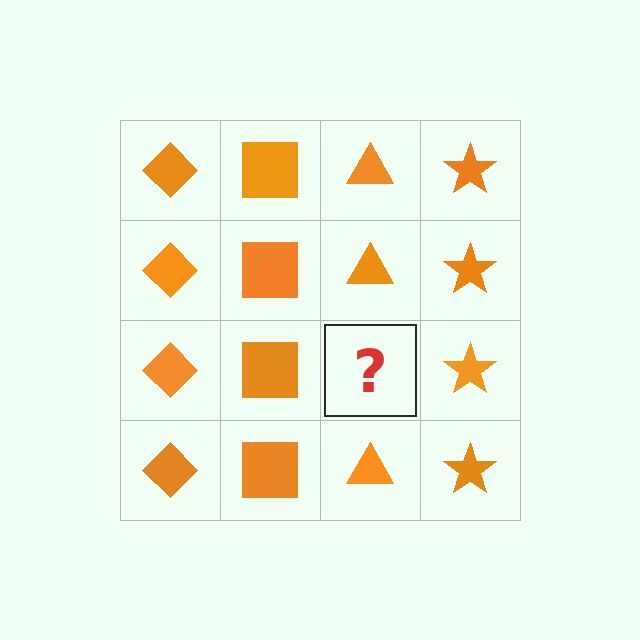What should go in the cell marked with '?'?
The missing cell should contain an orange triangle.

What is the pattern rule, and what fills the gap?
The rule is that each column has a consistent shape. The gap should be filled with an orange triangle.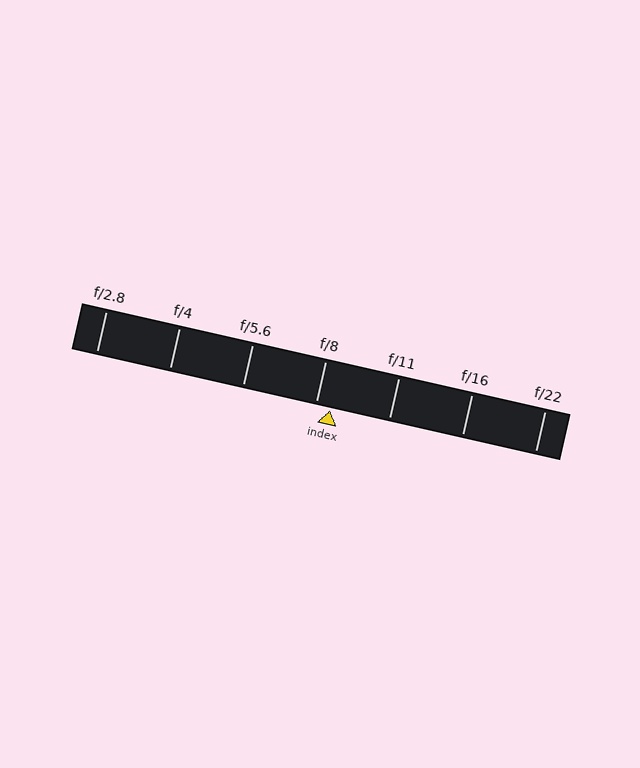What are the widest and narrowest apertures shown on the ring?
The widest aperture shown is f/2.8 and the narrowest is f/22.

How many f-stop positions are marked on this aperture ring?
There are 7 f-stop positions marked.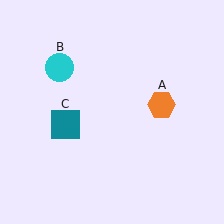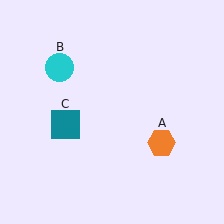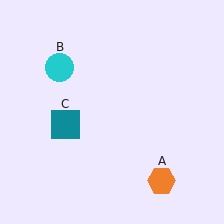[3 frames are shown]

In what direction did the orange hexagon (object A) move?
The orange hexagon (object A) moved down.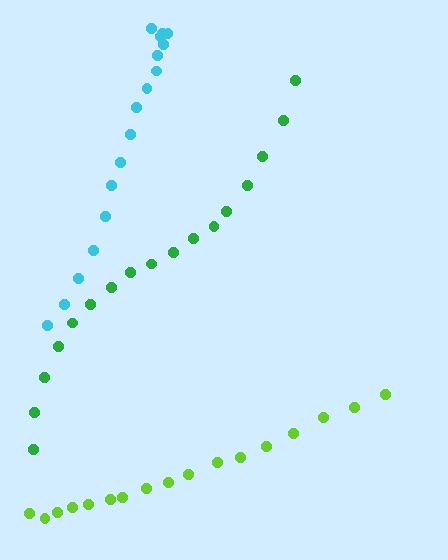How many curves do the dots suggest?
There are 3 distinct paths.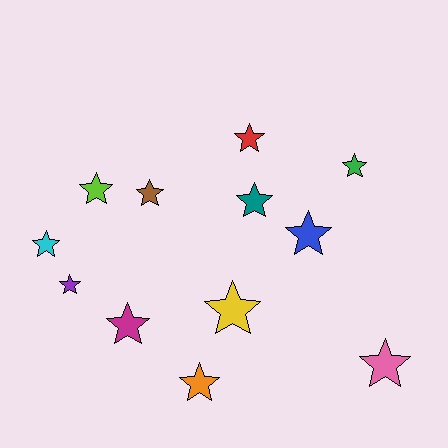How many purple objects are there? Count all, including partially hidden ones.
There is 1 purple object.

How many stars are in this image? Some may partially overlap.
There are 12 stars.